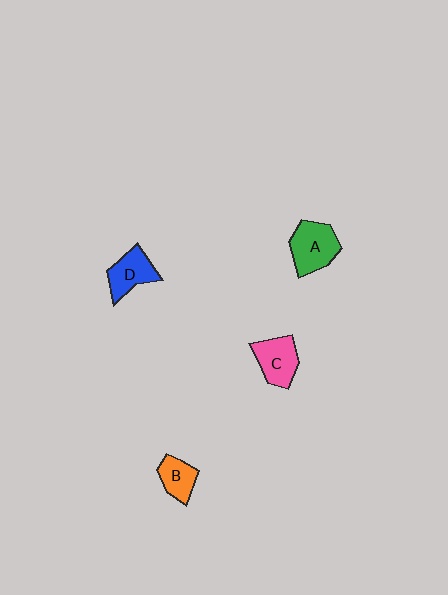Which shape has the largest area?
Shape A (green).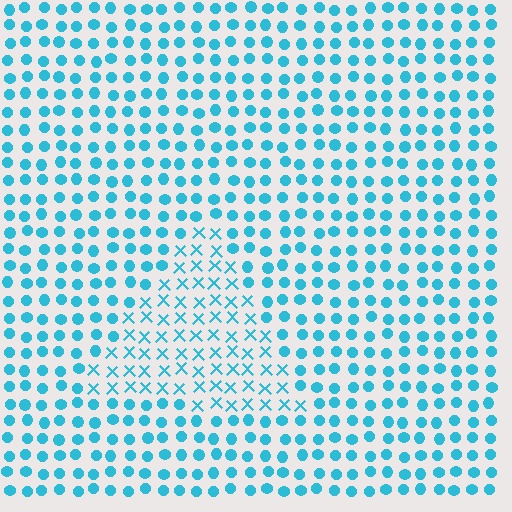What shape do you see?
I see a triangle.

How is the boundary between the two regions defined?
The boundary is defined by a change in element shape: X marks inside vs. circles outside. All elements share the same color and spacing.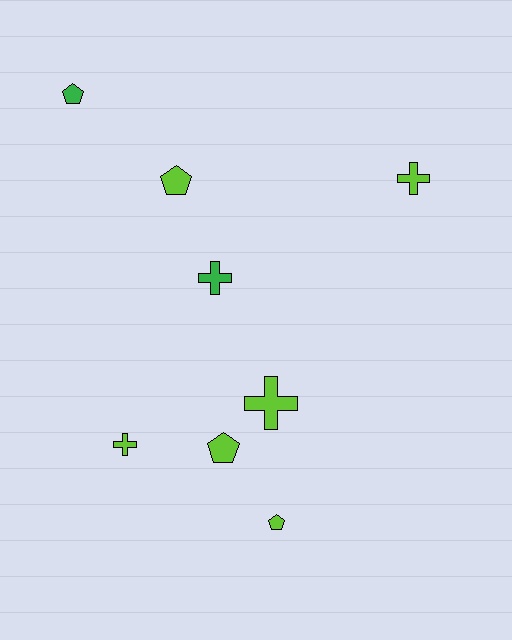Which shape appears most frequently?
Cross, with 4 objects.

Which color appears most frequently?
Lime, with 6 objects.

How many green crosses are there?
There is 1 green cross.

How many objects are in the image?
There are 8 objects.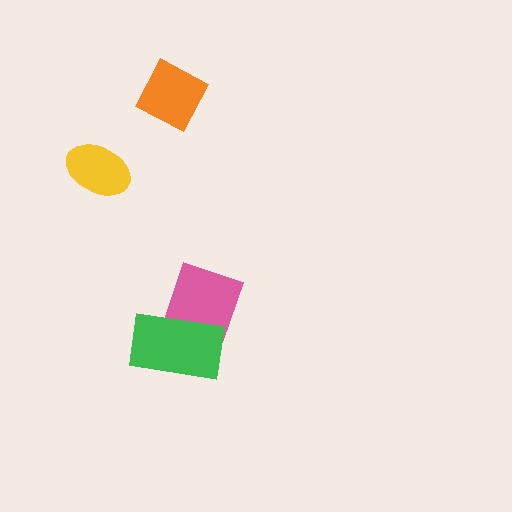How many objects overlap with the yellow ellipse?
0 objects overlap with the yellow ellipse.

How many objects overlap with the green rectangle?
1 object overlaps with the green rectangle.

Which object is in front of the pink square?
The green rectangle is in front of the pink square.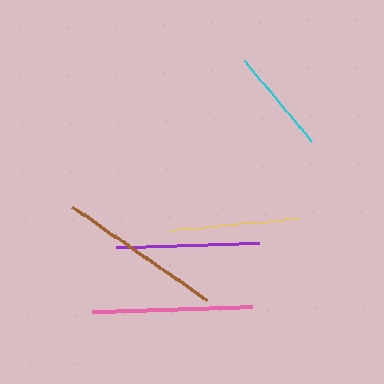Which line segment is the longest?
The brown line is the longest at approximately 162 pixels.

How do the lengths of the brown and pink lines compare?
The brown and pink lines are approximately the same length.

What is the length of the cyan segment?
The cyan segment is approximately 106 pixels long.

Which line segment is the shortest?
The cyan line is the shortest at approximately 106 pixels.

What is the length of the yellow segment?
The yellow segment is approximately 128 pixels long.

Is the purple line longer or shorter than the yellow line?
The purple line is longer than the yellow line.